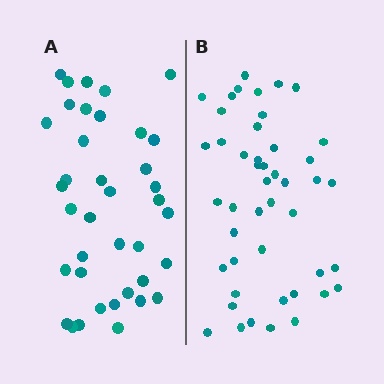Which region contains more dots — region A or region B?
Region B (the right region) has more dots.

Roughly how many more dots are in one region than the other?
Region B has roughly 8 or so more dots than region A.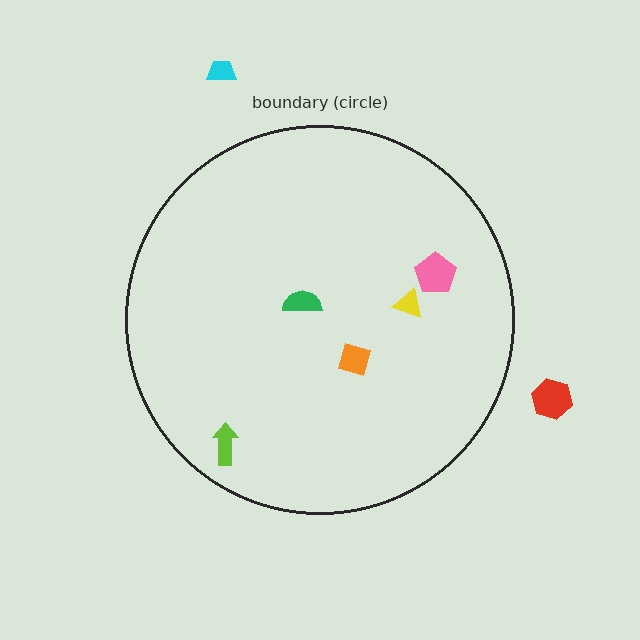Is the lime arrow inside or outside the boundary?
Inside.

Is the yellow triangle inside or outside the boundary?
Inside.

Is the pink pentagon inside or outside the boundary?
Inside.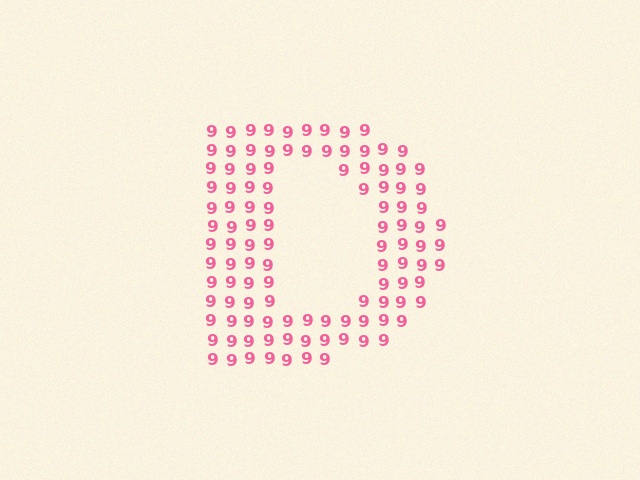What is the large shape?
The large shape is the letter D.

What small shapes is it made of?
It is made of small digit 9's.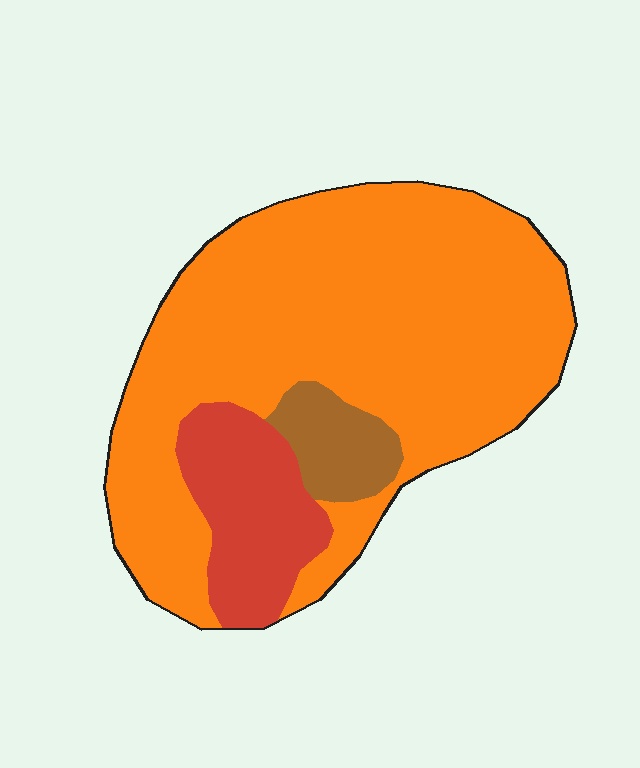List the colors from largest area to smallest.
From largest to smallest: orange, red, brown.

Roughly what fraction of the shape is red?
Red covers about 15% of the shape.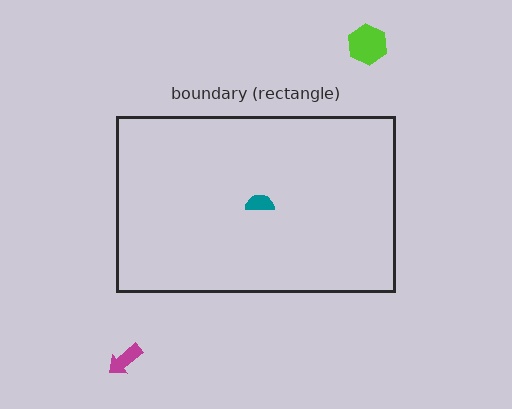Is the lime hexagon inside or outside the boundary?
Outside.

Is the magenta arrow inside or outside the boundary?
Outside.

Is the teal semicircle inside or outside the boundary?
Inside.